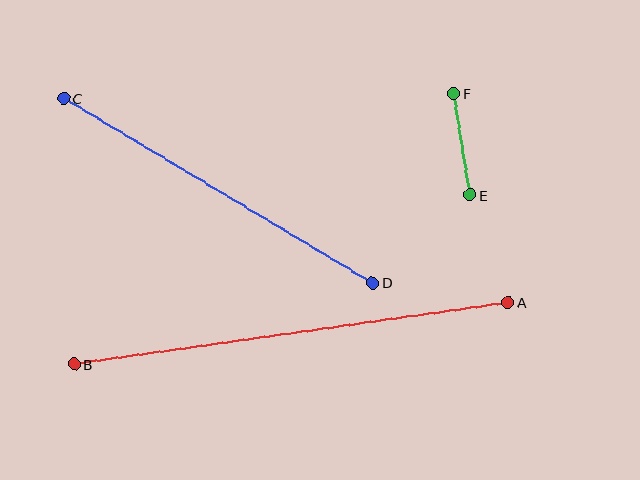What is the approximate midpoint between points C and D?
The midpoint is at approximately (218, 191) pixels.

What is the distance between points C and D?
The distance is approximately 360 pixels.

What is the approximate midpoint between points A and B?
The midpoint is at approximately (291, 333) pixels.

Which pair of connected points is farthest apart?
Points A and B are farthest apart.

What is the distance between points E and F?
The distance is approximately 102 pixels.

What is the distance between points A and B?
The distance is approximately 438 pixels.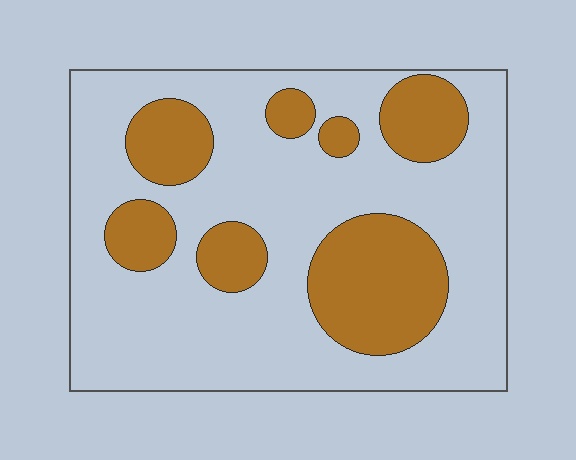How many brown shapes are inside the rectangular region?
7.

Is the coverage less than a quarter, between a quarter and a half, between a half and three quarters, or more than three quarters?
Between a quarter and a half.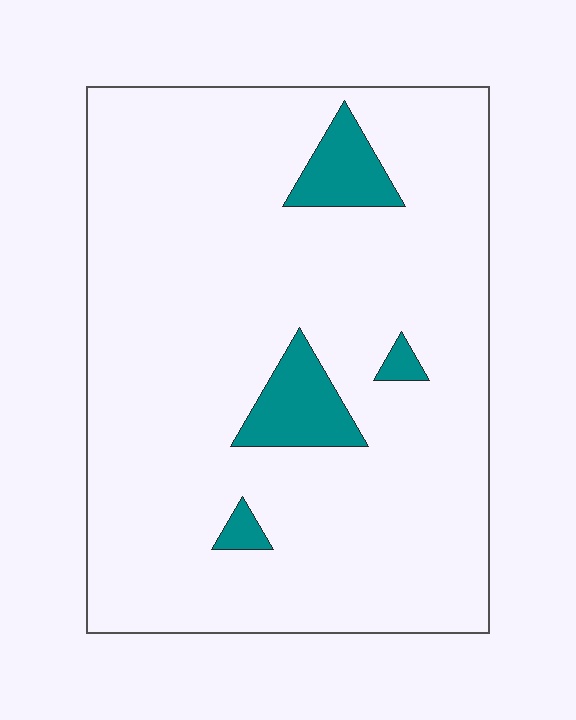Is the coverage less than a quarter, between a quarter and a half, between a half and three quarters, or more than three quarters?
Less than a quarter.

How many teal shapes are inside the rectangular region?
4.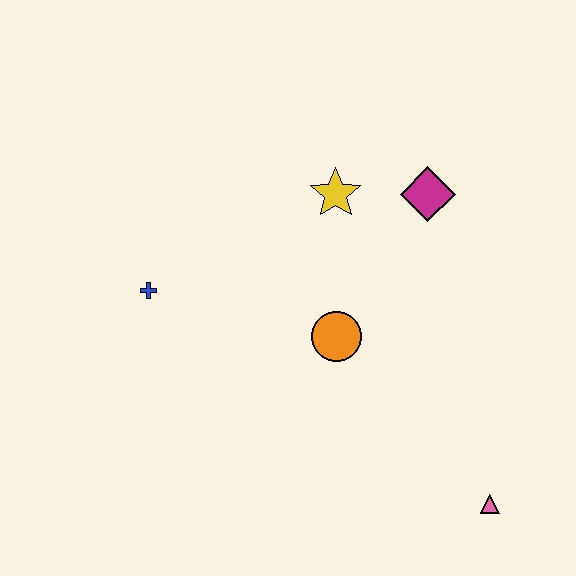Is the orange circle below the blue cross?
Yes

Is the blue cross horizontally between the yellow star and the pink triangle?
No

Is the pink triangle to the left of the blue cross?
No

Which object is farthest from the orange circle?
The pink triangle is farthest from the orange circle.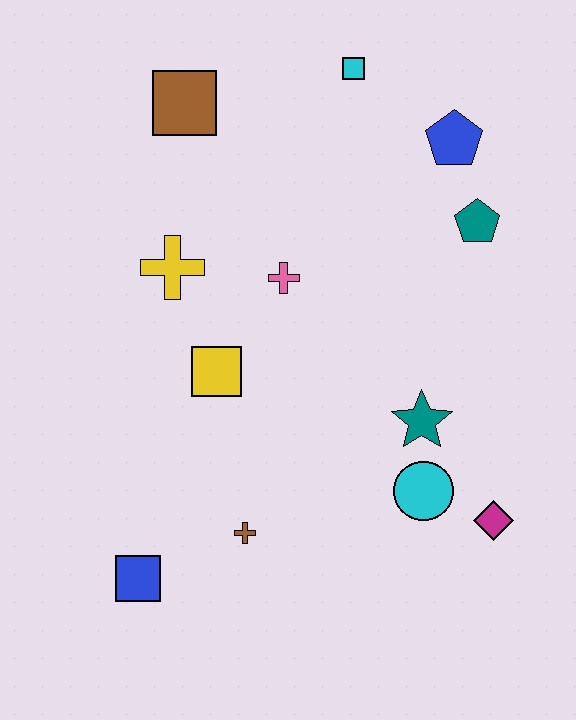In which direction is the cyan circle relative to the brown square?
The cyan circle is below the brown square.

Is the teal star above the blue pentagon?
No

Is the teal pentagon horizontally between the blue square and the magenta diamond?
Yes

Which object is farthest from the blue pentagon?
The blue square is farthest from the blue pentagon.